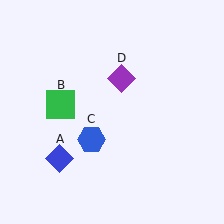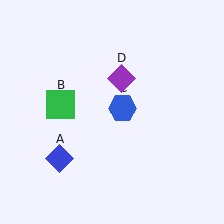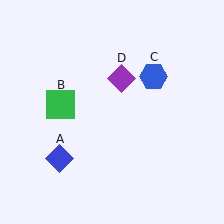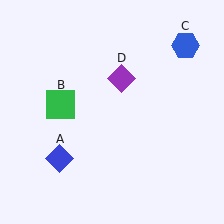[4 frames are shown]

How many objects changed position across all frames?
1 object changed position: blue hexagon (object C).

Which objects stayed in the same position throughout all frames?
Blue diamond (object A) and green square (object B) and purple diamond (object D) remained stationary.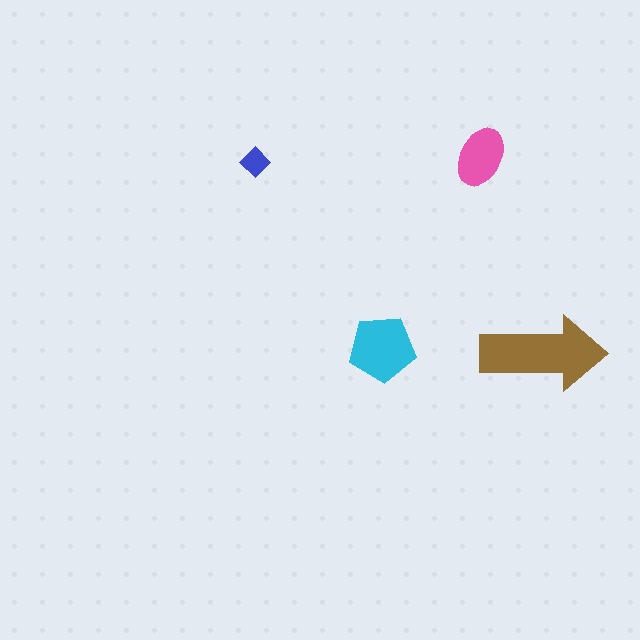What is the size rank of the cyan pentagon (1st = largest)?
2nd.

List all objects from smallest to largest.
The blue diamond, the pink ellipse, the cyan pentagon, the brown arrow.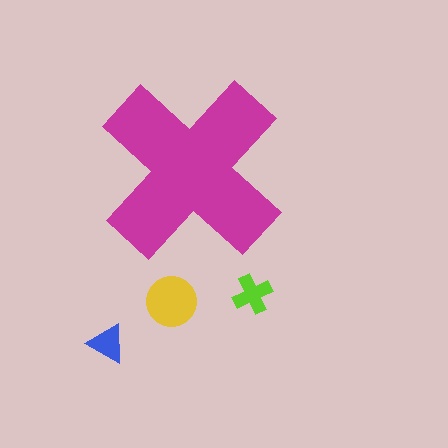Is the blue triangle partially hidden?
No, the blue triangle is fully visible.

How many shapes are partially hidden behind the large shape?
0 shapes are partially hidden.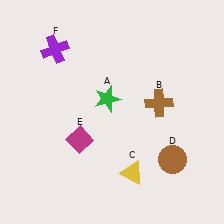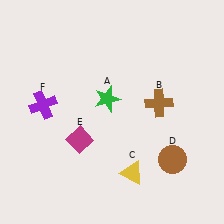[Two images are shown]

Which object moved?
The purple cross (F) moved down.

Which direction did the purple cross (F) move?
The purple cross (F) moved down.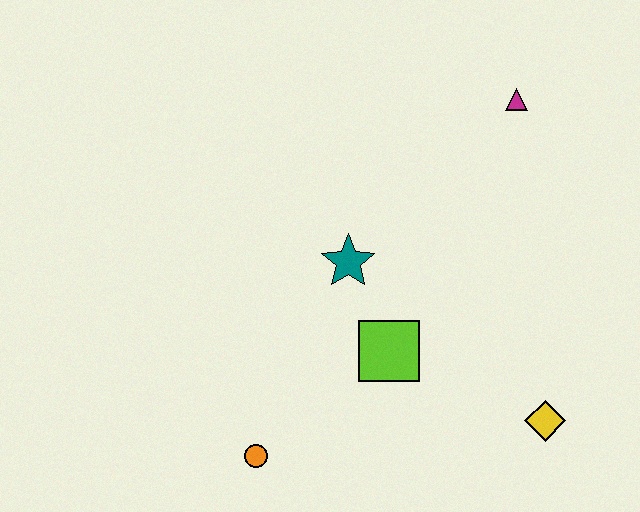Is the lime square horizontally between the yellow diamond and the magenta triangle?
No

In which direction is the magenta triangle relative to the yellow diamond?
The magenta triangle is above the yellow diamond.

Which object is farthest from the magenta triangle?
The orange circle is farthest from the magenta triangle.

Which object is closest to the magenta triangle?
The teal star is closest to the magenta triangle.